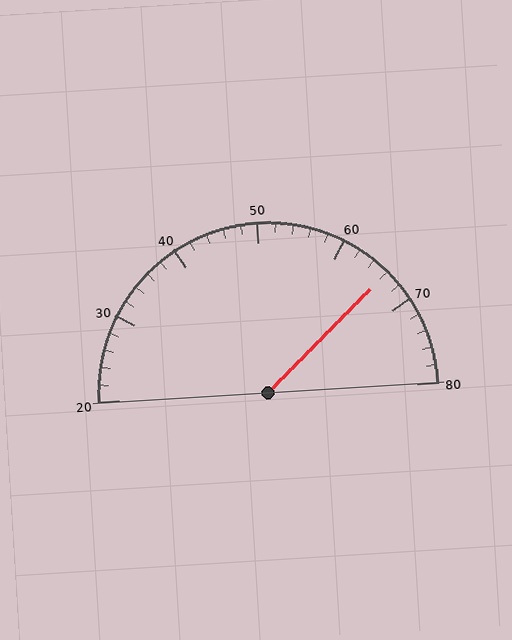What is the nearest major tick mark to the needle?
The nearest major tick mark is 70.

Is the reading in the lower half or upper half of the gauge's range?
The reading is in the upper half of the range (20 to 80).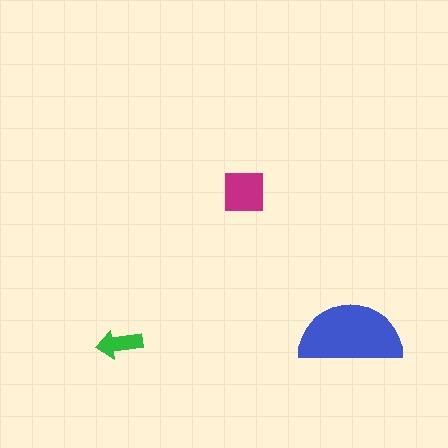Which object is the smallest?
The green arrow.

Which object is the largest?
The blue semicircle.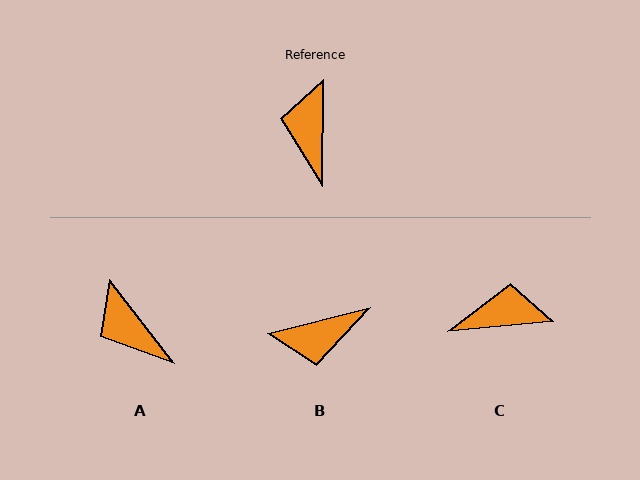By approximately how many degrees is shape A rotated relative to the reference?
Approximately 38 degrees counter-clockwise.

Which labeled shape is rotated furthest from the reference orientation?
B, about 105 degrees away.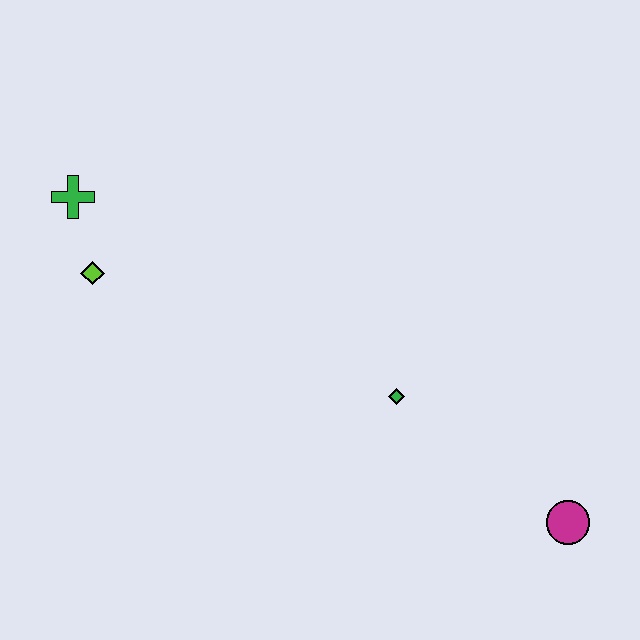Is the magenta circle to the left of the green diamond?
No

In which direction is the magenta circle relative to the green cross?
The magenta circle is to the right of the green cross.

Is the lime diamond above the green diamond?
Yes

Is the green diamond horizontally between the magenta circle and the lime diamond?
Yes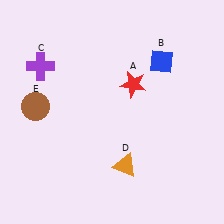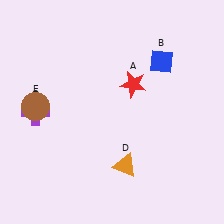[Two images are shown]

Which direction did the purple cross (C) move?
The purple cross (C) moved down.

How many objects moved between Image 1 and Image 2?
1 object moved between the two images.